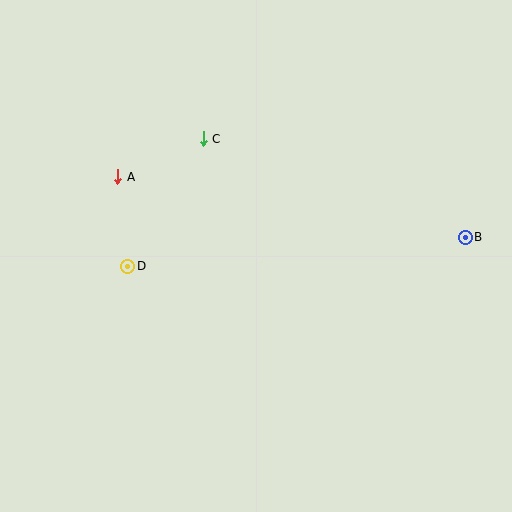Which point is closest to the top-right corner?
Point B is closest to the top-right corner.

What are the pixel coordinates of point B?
Point B is at (465, 237).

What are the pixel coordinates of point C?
Point C is at (203, 139).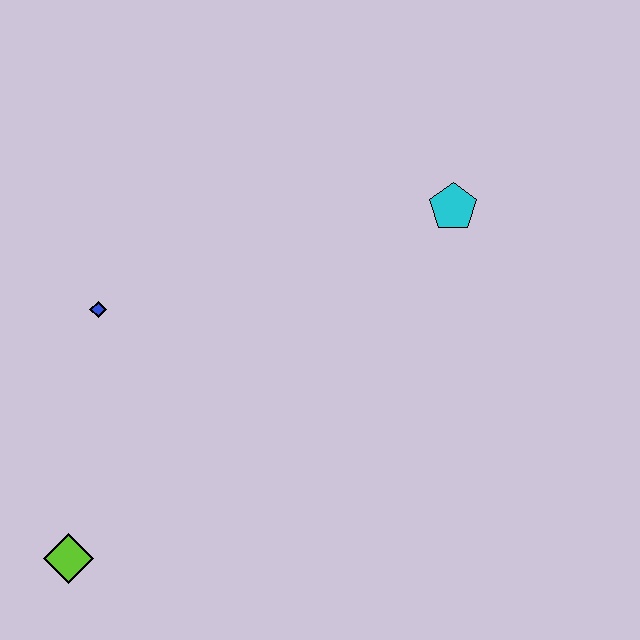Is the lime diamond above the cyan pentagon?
No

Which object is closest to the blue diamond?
The lime diamond is closest to the blue diamond.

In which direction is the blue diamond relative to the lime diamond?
The blue diamond is above the lime diamond.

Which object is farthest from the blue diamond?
The cyan pentagon is farthest from the blue diamond.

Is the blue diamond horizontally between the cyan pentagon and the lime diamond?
Yes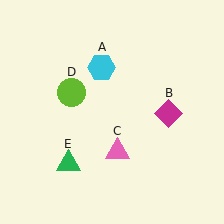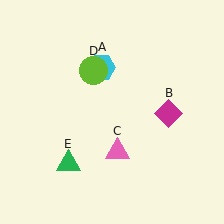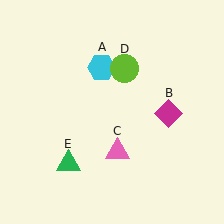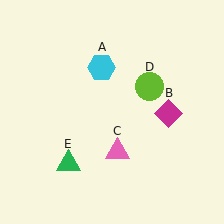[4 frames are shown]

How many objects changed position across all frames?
1 object changed position: lime circle (object D).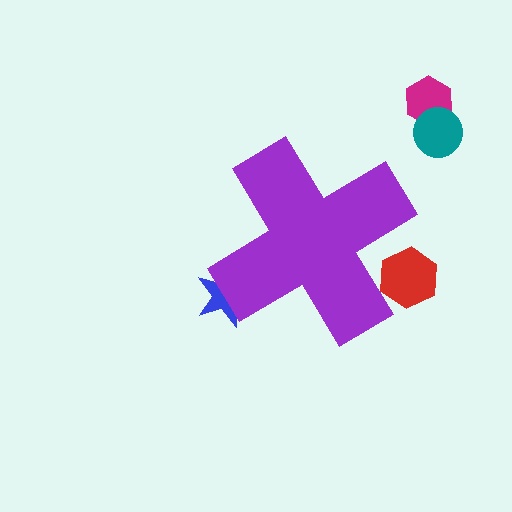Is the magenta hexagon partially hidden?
No, the magenta hexagon is fully visible.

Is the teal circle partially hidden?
No, the teal circle is fully visible.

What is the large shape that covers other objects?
A purple cross.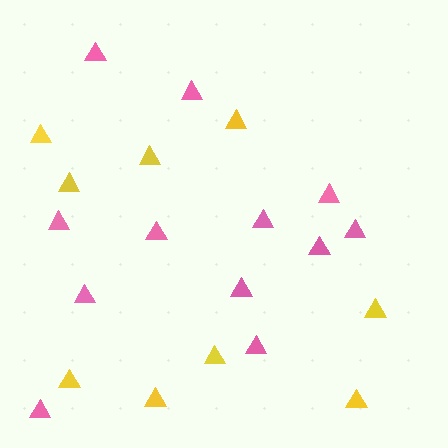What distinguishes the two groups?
There are 2 groups: one group of yellow triangles (9) and one group of pink triangles (12).